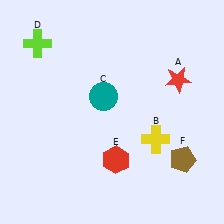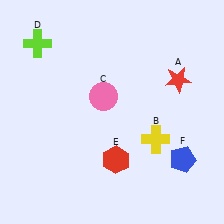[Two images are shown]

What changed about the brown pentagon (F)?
In Image 1, F is brown. In Image 2, it changed to blue.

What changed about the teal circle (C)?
In Image 1, C is teal. In Image 2, it changed to pink.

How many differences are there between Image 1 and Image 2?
There are 2 differences between the two images.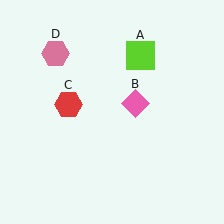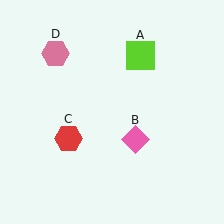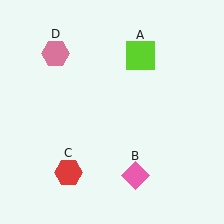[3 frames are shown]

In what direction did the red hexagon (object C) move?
The red hexagon (object C) moved down.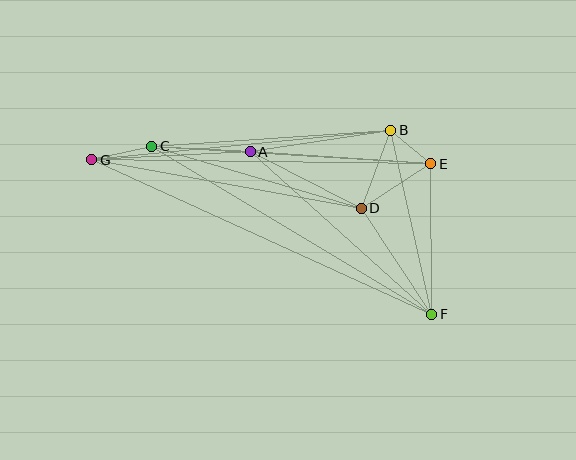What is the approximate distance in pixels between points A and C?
The distance between A and C is approximately 99 pixels.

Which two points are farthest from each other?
Points F and G are farthest from each other.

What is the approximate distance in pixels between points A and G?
The distance between A and G is approximately 159 pixels.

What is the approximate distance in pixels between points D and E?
The distance between D and E is approximately 83 pixels.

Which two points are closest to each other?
Points B and E are closest to each other.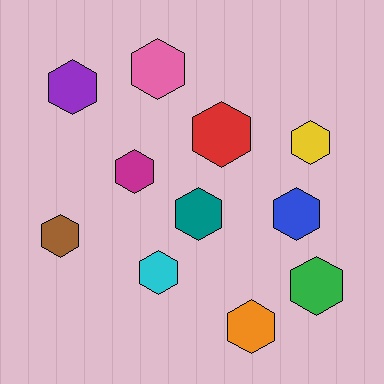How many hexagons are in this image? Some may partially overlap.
There are 11 hexagons.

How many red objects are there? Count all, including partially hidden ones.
There is 1 red object.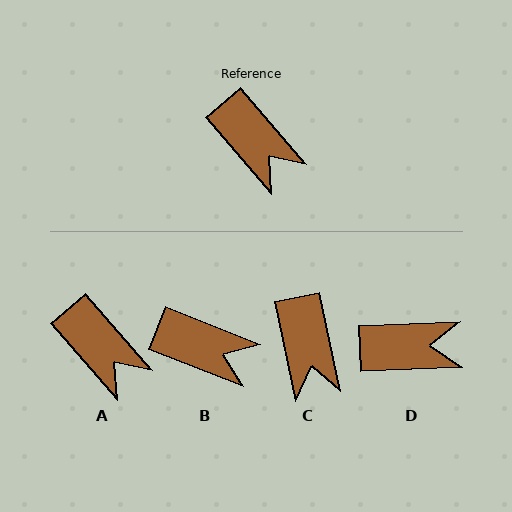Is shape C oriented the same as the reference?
No, it is off by about 29 degrees.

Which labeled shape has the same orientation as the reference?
A.